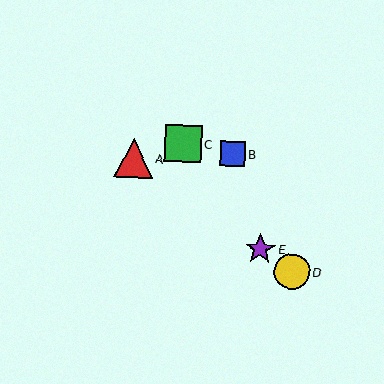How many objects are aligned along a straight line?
3 objects (A, D, E) are aligned along a straight line.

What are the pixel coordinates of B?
Object B is at (233, 154).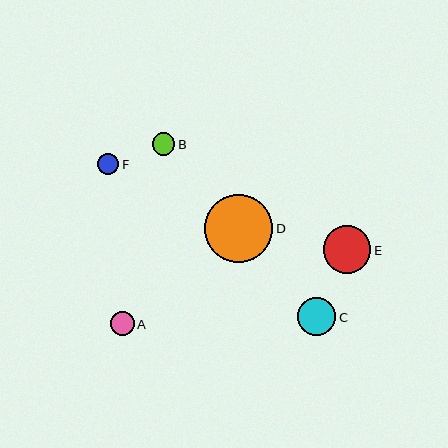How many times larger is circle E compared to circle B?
Circle E is approximately 2.1 times the size of circle B.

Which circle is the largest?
Circle D is the largest with a size of approximately 68 pixels.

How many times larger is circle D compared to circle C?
Circle D is approximately 1.8 times the size of circle C.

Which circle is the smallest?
Circle F is the smallest with a size of approximately 22 pixels.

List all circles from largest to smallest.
From largest to smallest: D, E, C, A, B, F.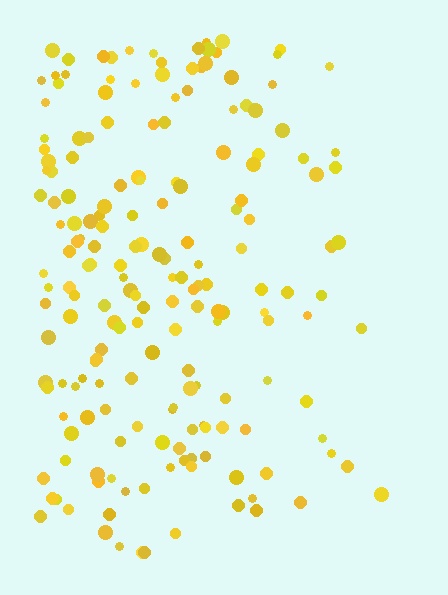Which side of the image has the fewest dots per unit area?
The right.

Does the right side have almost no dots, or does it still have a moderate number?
Still a moderate number, just noticeably fewer than the left.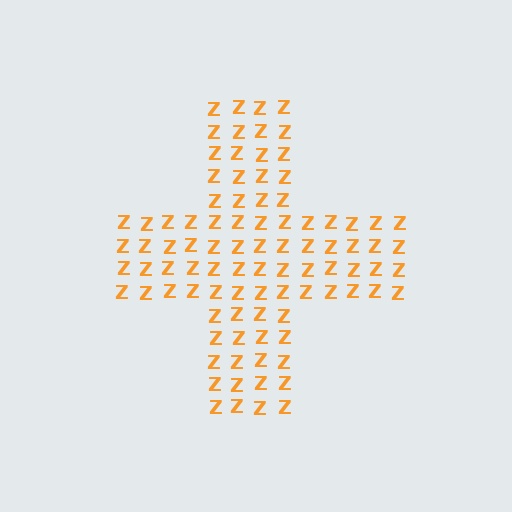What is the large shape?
The large shape is a cross.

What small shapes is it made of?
It is made of small letter Z's.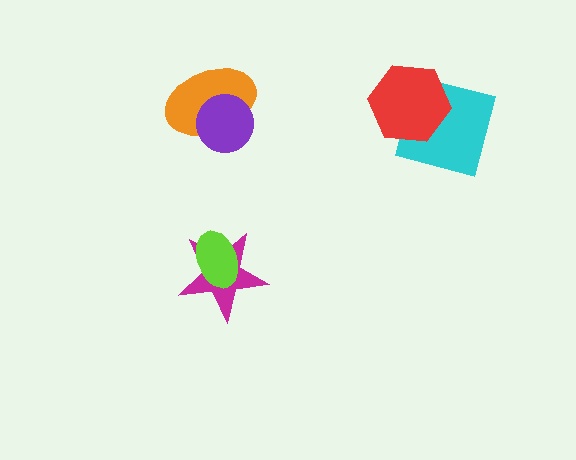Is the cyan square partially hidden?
Yes, it is partially covered by another shape.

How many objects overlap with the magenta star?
1 object overlaps with the magenta star.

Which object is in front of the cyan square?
The red hexagon is in front of the cyan square.